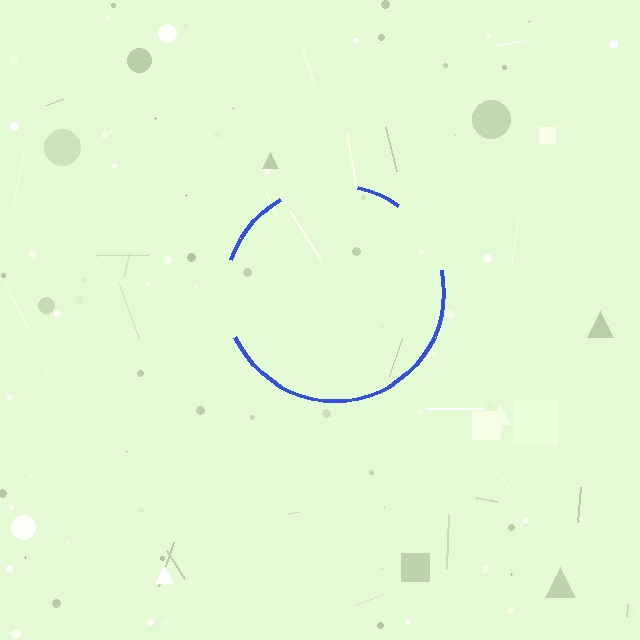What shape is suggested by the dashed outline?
The dashed outline suggests a circle.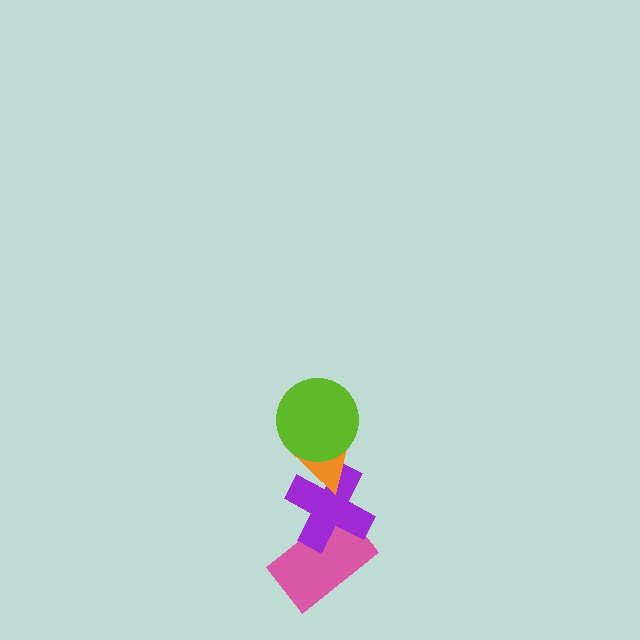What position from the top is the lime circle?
The lime circle is 1st from the top.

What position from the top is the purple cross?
The purple cross is 3rd from the top.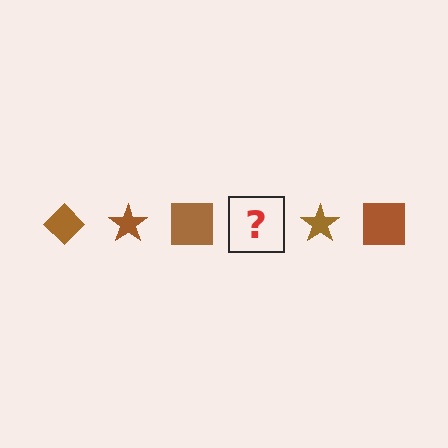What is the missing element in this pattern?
The missing element is a brown diamond.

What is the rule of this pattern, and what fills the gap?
The rule is that the pattern cycles through diamond, star, square shapes in brown. The gap should be filled with a brown diamond.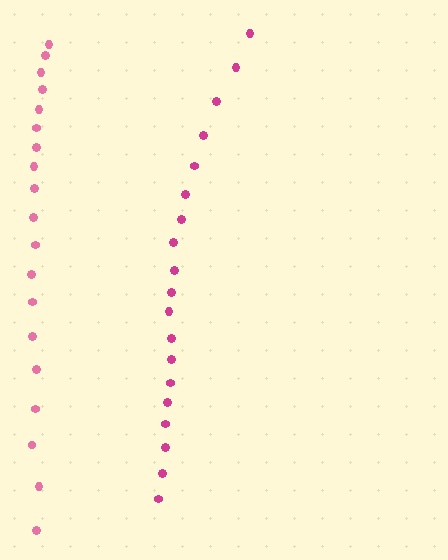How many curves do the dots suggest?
There are 2 distinct paths.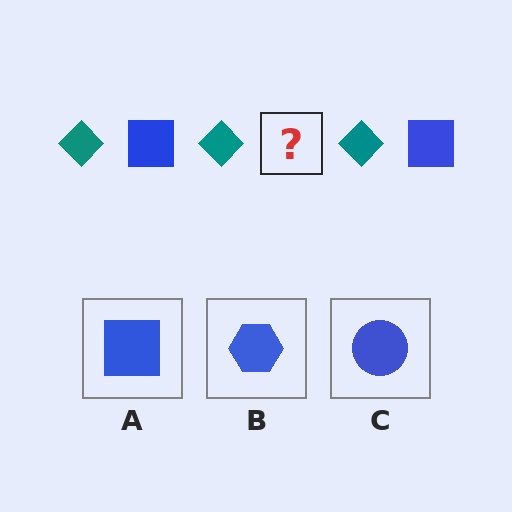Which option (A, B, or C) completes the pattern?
A.